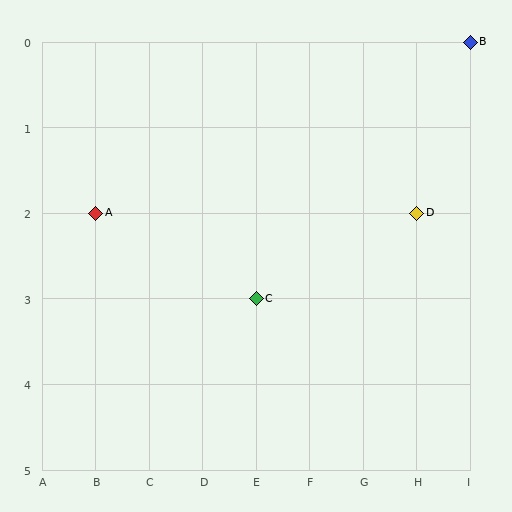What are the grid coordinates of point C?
Point C is at grid coordinates (E, 3).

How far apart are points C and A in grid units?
Points C and A are 3 columns and 1 row apart (about 3.2 grid units diagonally).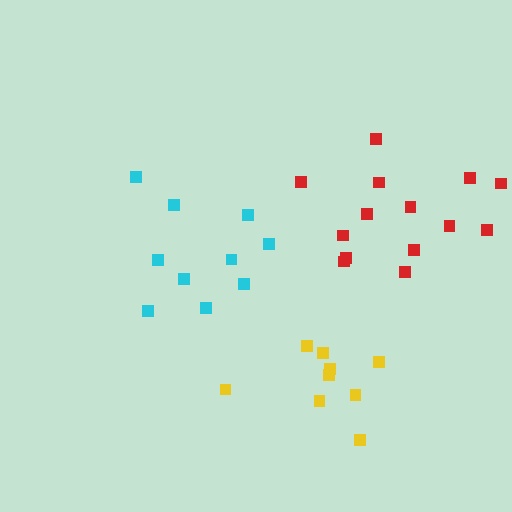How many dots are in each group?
Group 1: 14 dots, Group 2: 10 dots, Group 3: 9 dots (33 total).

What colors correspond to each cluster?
The clusters are colored: red, cyan, yellow.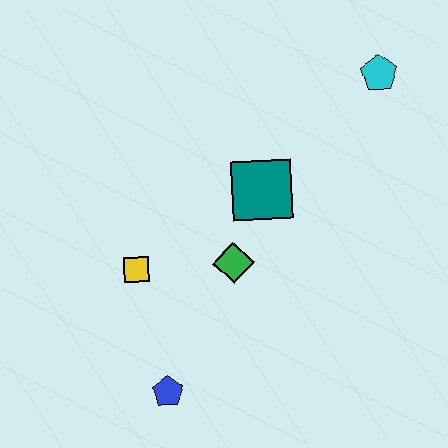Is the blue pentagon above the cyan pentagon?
No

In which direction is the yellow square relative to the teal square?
The yellow square is to the left of the teal square.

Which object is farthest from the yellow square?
The cyan pentagon is farthest from the yellow square.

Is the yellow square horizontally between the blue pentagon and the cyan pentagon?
No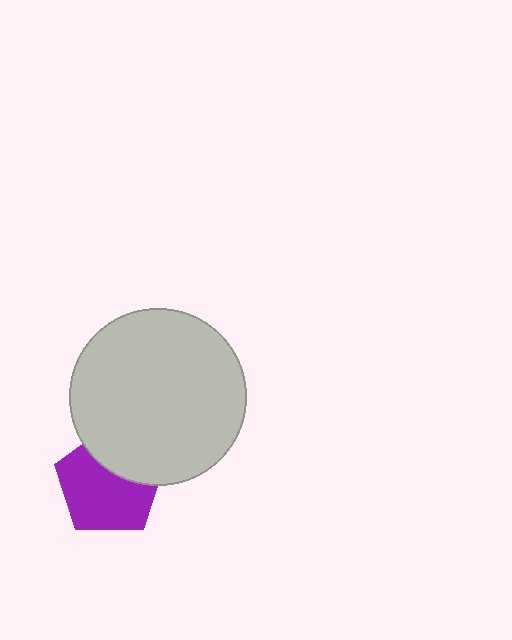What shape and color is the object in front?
The object in front is a light gray circle.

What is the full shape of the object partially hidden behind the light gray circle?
The partially hidden object is a purple pentagon.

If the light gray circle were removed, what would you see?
You would see the complete purple pentagon.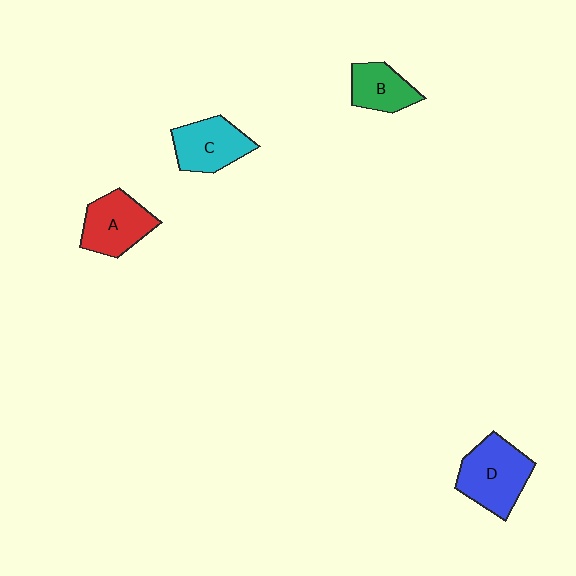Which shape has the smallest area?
Shape B (green).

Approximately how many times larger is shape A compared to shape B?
Approximately 1.3 times.